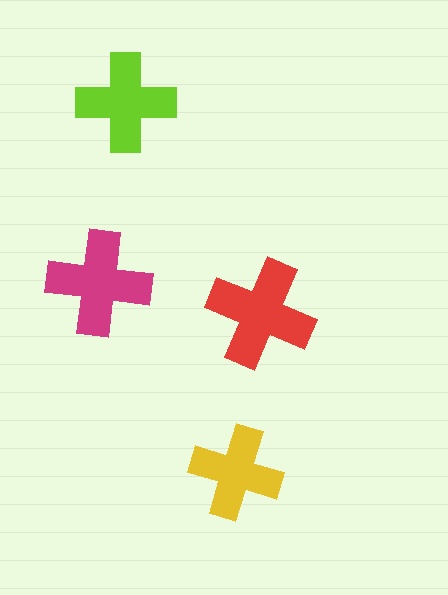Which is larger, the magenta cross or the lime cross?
The magenta one.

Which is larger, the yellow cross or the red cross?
The red one.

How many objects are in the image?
There are 4 objects in the image.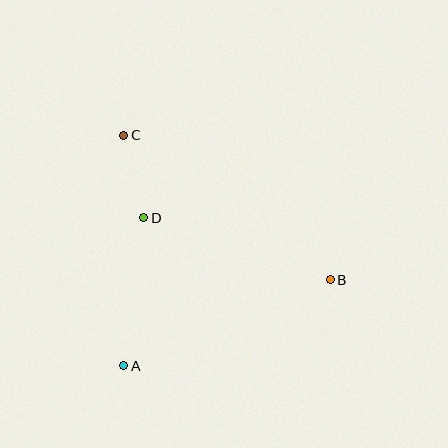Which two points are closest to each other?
Points C and D are closest to each other.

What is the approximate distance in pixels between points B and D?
The distance between B and D is approximately 196 pixels.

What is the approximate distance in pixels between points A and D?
The distance between A and D is approximately 150 pixels.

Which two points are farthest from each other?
Points B and C are farthest from each other.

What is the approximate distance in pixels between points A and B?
The distance between A and B is approximately 224 pixels.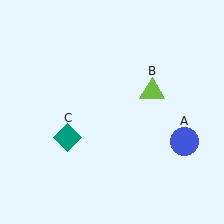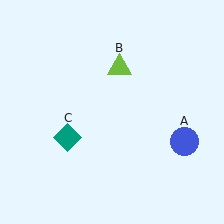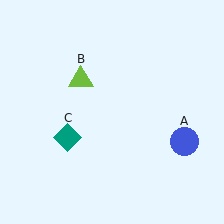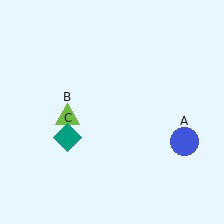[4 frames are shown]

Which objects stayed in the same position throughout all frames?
Blue circle (object A) and teal diamond (object C) remained stationary.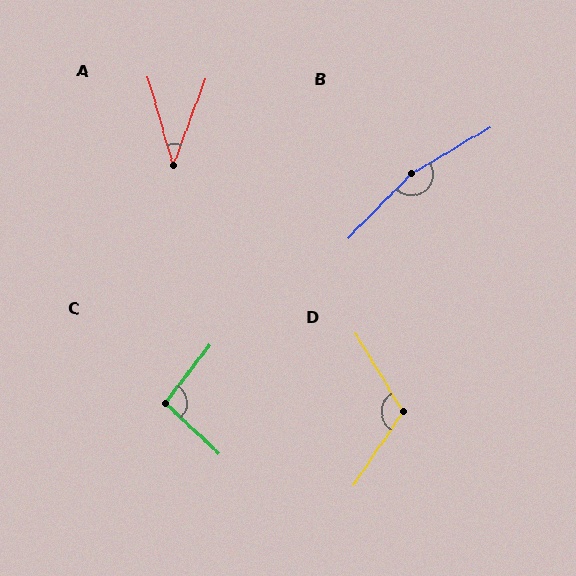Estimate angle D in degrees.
Approximately 114 degrees.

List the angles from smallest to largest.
A (37°), C (95°), D (114°), B (165°).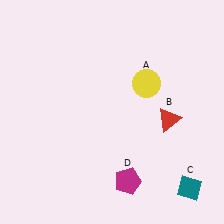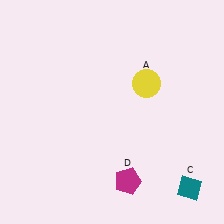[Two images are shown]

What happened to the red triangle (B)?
The red triangle (B) was removed in Image 2. It was in the bottom-right area of Image 1.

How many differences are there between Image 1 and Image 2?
There is 1 difference between the two images.